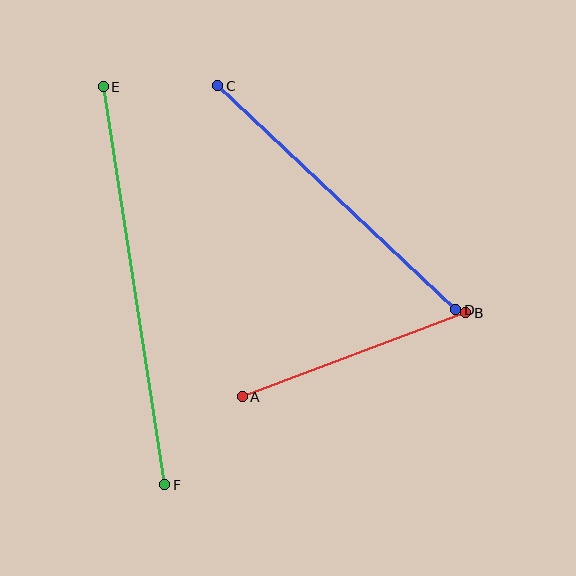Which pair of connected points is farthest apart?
Points E and F are farthest apart.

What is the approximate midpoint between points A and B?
The midpoint is at approximately (354, 355) pixels.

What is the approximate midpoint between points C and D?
The midpoint is at approximately (337, 198) pixels.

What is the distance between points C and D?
The distance is approximately 327 pixels.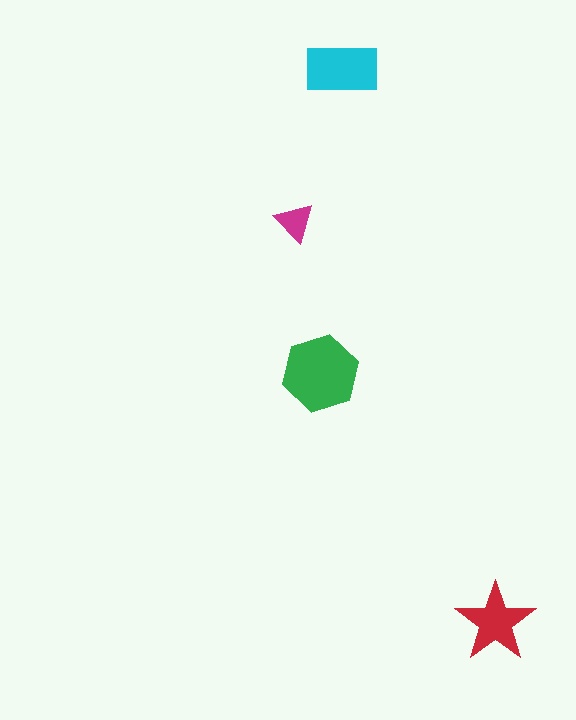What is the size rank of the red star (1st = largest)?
3rd.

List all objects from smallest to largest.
The magenta triangle, the red star, the cyan rectangle, the green hexagon.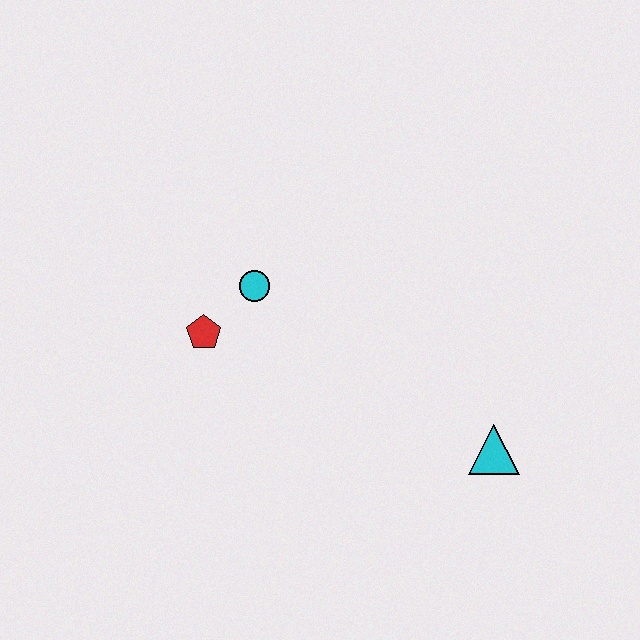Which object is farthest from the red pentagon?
The cyan triangle is farthest from the red pentagon.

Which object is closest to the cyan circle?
The red pentagon is closest to the cyan circle.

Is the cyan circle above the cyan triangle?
Yes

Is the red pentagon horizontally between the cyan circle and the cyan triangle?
No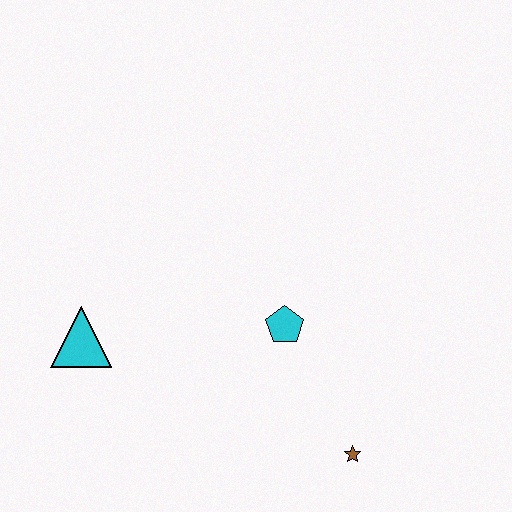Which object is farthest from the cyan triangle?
The brown star is farthest from the cyan triangle.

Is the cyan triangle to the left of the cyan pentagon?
Yes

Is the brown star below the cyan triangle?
Yes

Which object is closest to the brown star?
The cyan pentagon is closest to the brown star.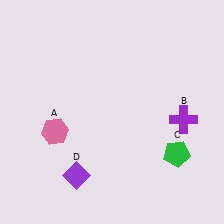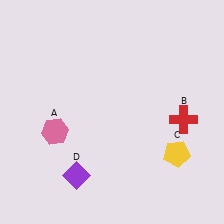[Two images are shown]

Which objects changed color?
B changed from purple to red. C changed from green to yellow.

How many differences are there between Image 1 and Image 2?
There are 2 differences between the two images.